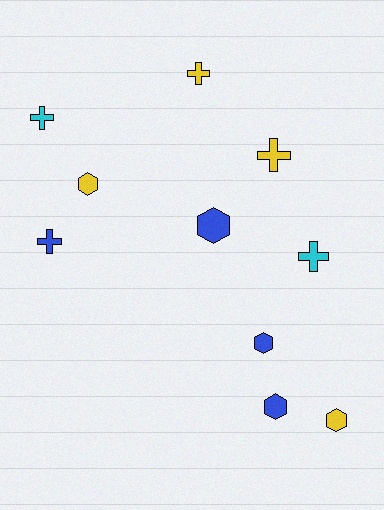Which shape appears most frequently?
Hexagon, with 5 objects.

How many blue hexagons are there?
There are 3 blue hexagons.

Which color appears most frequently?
Yellow, with 4 objects.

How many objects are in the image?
There are 10 objects.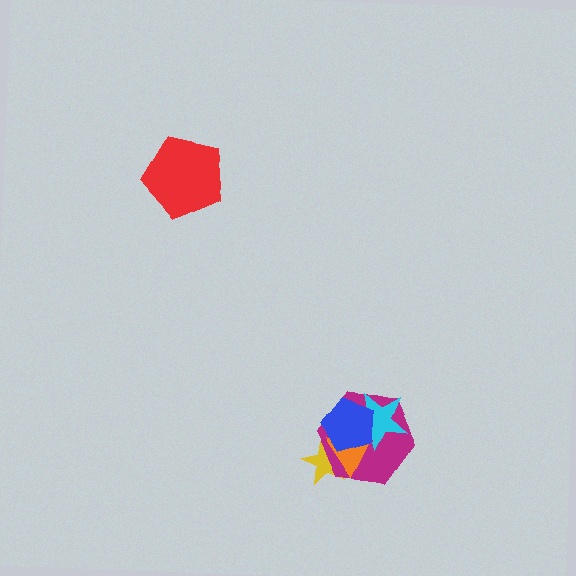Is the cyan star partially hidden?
Yes, it is partially covered by another shape.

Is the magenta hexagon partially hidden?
Yes, it is partially covered by another shape.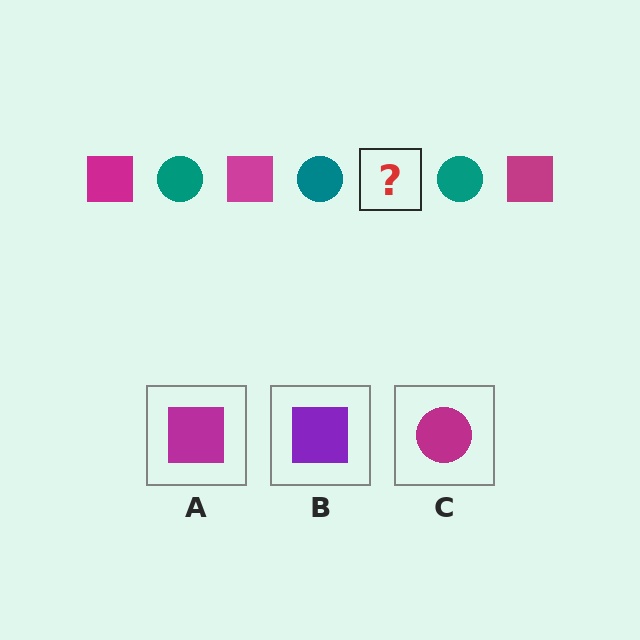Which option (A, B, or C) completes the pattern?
A.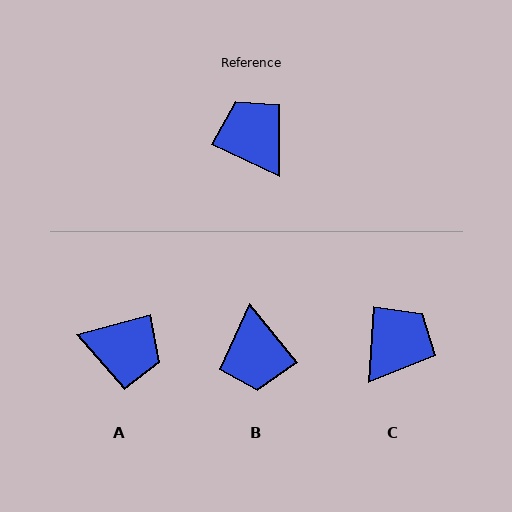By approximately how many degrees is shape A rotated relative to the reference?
Approximately 139 degrees clockwise.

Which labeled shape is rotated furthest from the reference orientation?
B, about 155 degrees away.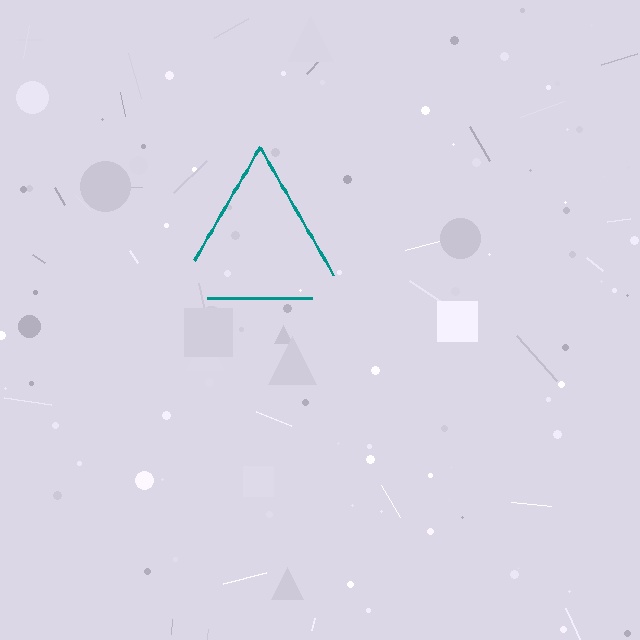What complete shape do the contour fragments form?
The contour fragments form a triangle.